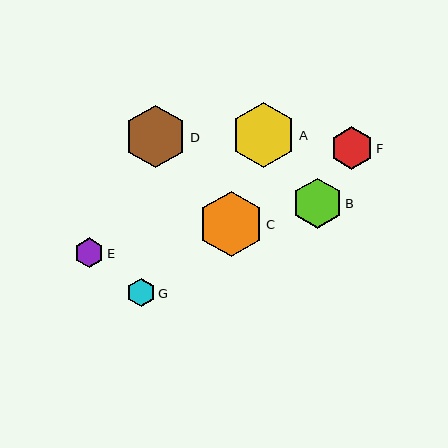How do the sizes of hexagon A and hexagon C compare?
Hexagon A and hexagon C are approximately the same size.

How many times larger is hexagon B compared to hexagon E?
Hexagon B is approximately 1.7 times the size of hexagon E.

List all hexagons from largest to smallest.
From largest to smallest: A, C, D, B, F, E, G.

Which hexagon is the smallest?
Hexagon G is the smallest with a size of approximately 28 pixels.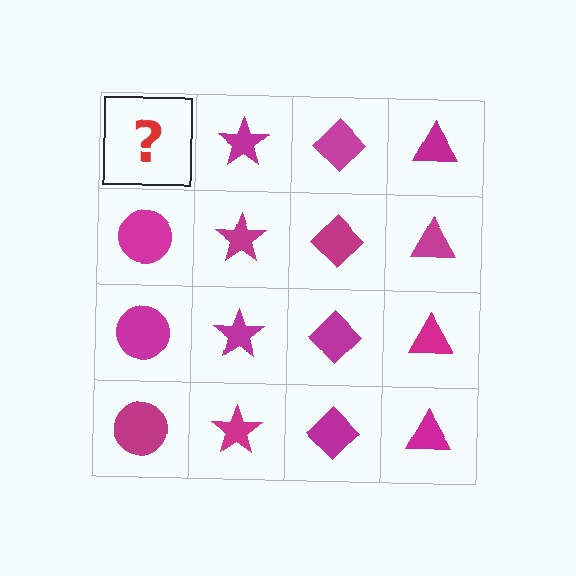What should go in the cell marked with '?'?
The missing cell should contain a magenta circle.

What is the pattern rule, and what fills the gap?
The rule is that each column has a consistent shape. The gap should be filled with a magenta circle.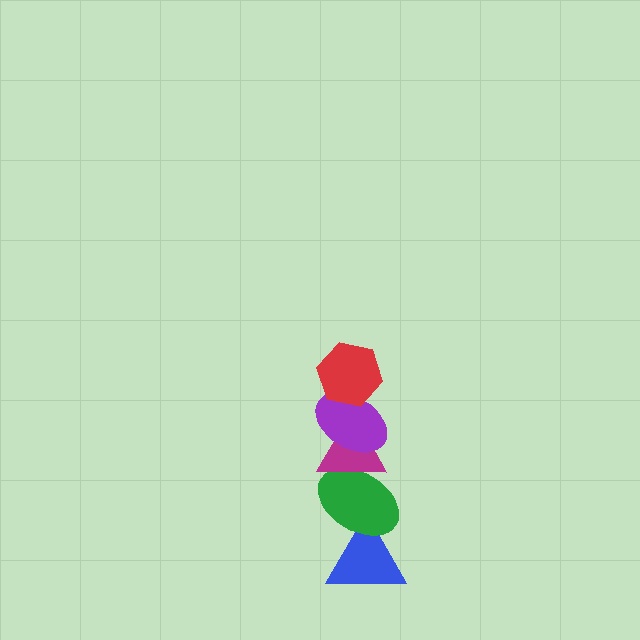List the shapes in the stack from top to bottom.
From top to bottom: the red hexagon, the purple ellipse, the magenta triangle, the green ellipse, the blue triangle.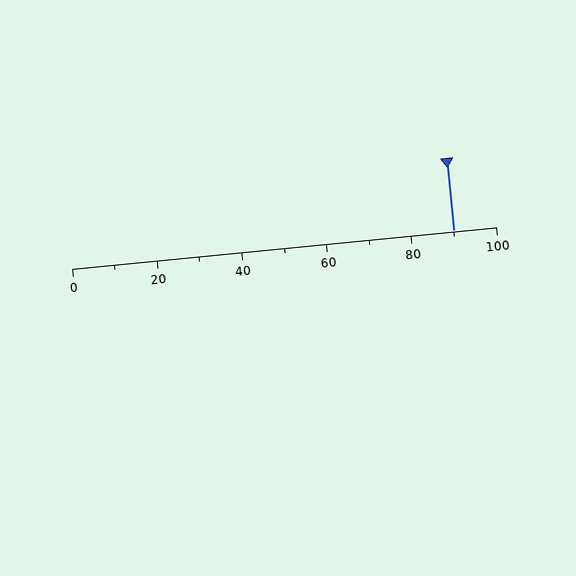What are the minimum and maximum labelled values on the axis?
The axis runs from 0 to 100.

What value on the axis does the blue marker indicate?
The marker indicates approximately 90.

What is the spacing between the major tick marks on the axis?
The major ticks are spaced 20 apart.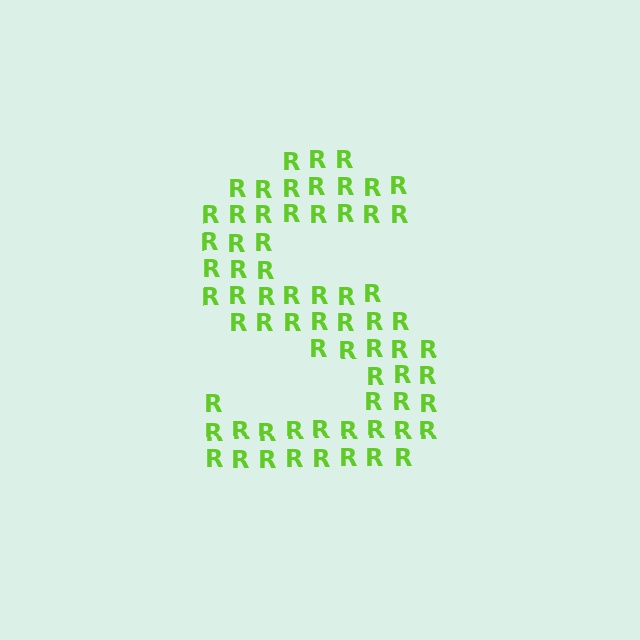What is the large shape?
The large shape is the letter S.